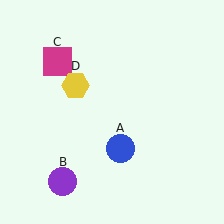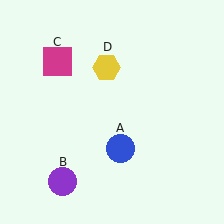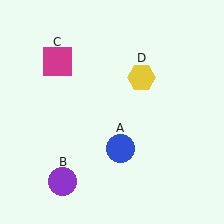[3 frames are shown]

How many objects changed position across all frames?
1 object changed position: yellow hexagon (object D).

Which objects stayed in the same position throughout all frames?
Blue circle (object A) and purple circle (object B) and magenta square (object C) remained stationary.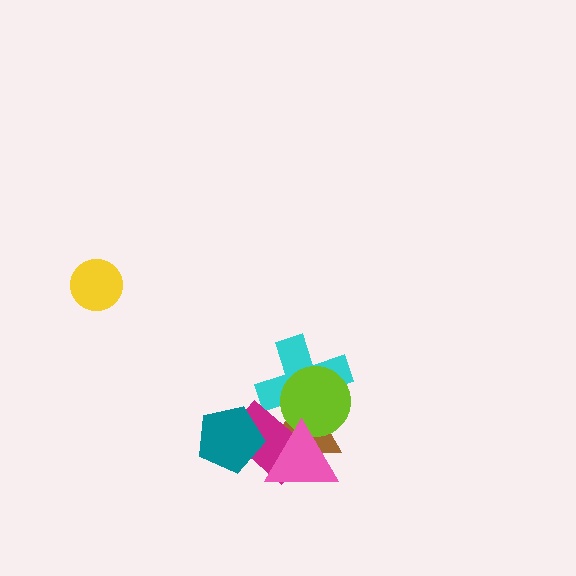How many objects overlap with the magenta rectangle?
5 objects overlap with the magenta rectangle.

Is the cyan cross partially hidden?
Yes, it is partially covered by another shape.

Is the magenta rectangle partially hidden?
Yes, it is partially covered by another shape.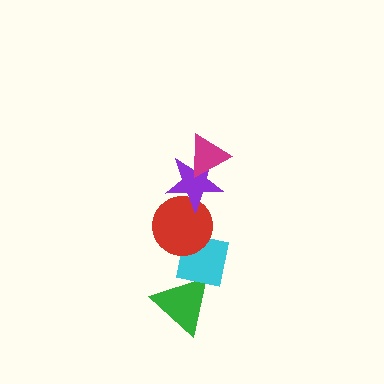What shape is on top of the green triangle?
The cyan square is on top of the green triangle.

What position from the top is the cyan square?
The cyan square is 4th from the top.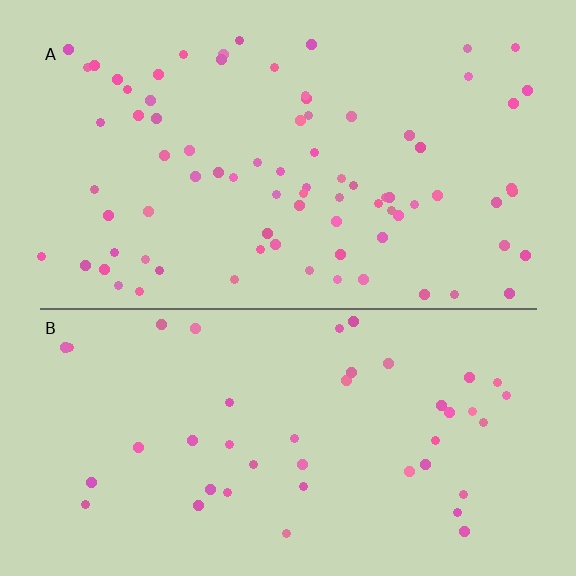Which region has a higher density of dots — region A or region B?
A (the top).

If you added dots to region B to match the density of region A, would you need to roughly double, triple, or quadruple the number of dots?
Approximately double.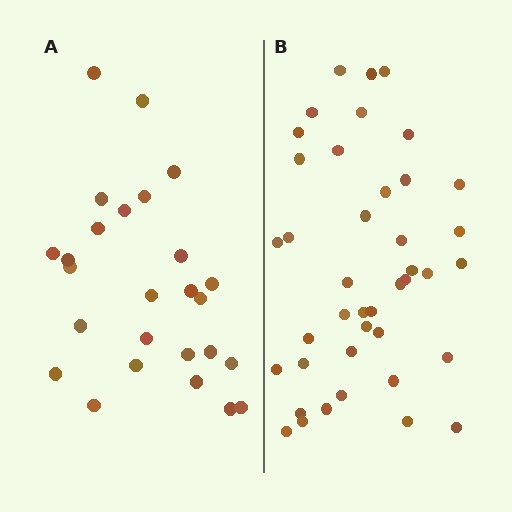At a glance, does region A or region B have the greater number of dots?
Region B (the right region) has more dots.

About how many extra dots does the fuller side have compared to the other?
Region B has approximately 15 more dots than region A.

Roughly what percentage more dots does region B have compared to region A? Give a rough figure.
About 60% more.